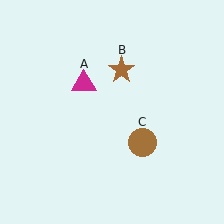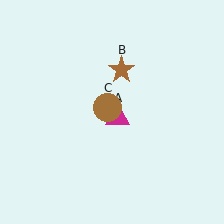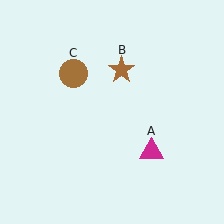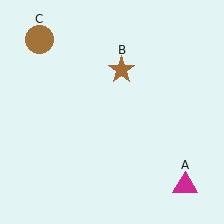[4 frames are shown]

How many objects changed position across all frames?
2 objects changed position: magenta triangle (object A), brown circle (object C).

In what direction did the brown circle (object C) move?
The brown circle (object C) moved up and to the left.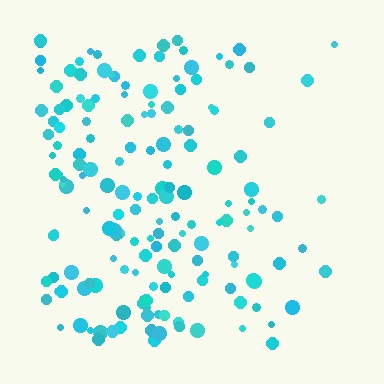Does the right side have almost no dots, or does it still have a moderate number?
Still a moderate number, just noticeably fewer than the left.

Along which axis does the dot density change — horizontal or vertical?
Horizontal.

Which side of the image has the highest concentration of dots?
The left.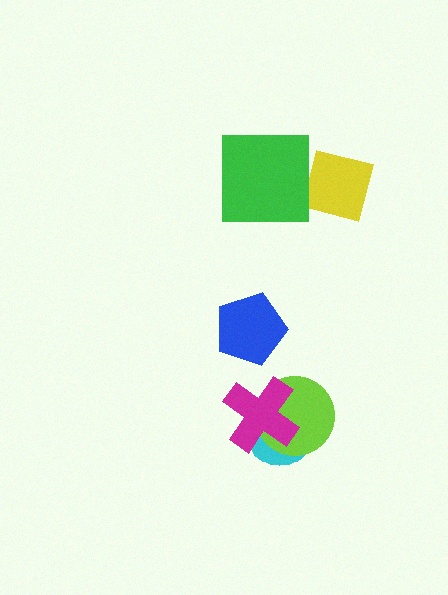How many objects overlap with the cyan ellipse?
2 objects overlap with the cyan ellipse.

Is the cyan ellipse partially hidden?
Yes, it is partially covered by another shape.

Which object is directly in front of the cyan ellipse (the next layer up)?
The lime circle is directly in front of the cyan ellipse.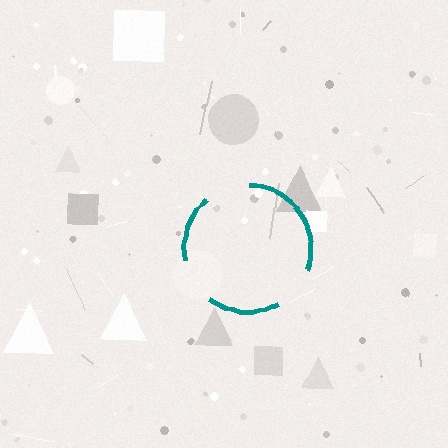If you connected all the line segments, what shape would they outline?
They would outline a circle.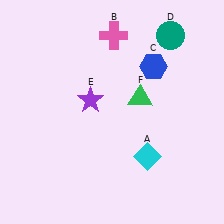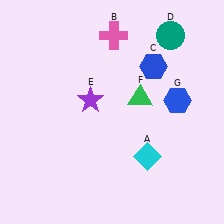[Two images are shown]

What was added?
A blue hexagon (G) was added in Image 2.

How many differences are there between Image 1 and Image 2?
There is 1 difference between the two images.